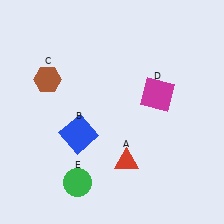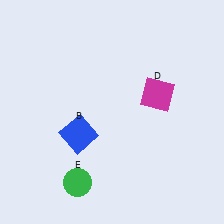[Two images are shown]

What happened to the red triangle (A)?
The red triangle (A) was removed in Image 2. It was in the bottom-right area of Image 1.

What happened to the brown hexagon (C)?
The brown hexagon (C) was removed in Image 2. It was in the top-left area of Image 1.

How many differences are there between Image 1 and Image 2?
There are 2 differences between the two images.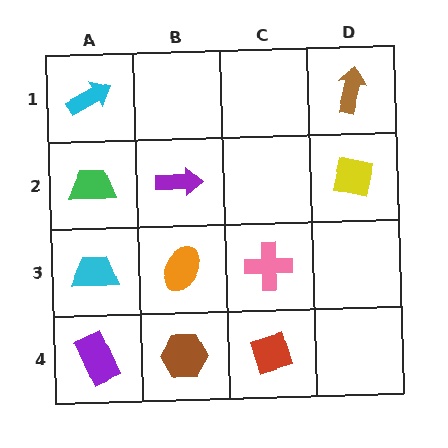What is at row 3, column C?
A pink cross.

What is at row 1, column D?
A brown arrow.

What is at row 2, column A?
A green trapezoid.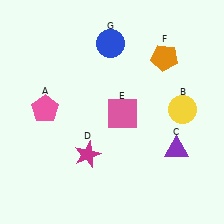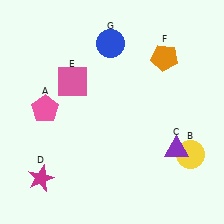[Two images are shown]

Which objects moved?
The objects that moved are: the yellow circle (B), the magenta star (D), the pink square (E).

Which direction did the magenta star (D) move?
The magenta star (D) moved left.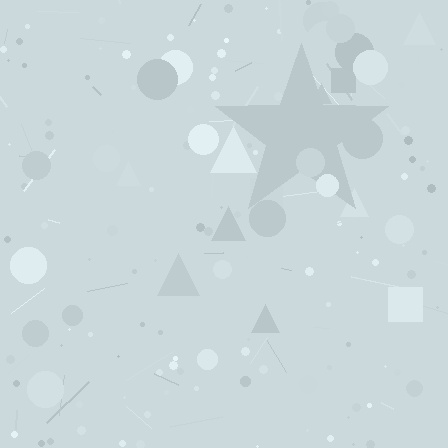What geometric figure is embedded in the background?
A star is embedded in the background.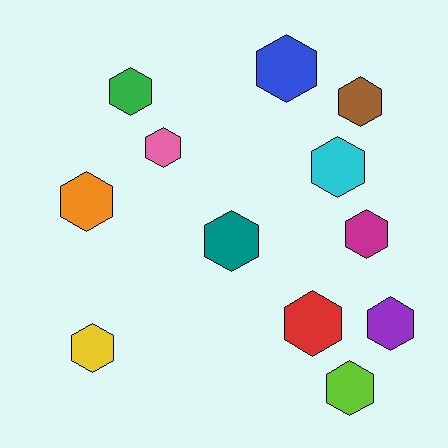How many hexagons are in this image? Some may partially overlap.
There are 12 hexagons.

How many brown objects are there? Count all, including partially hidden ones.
There is 1 brown object.